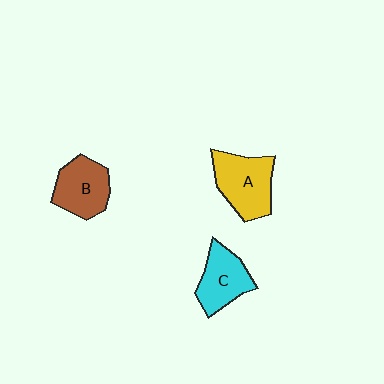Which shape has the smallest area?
Shape C (cyan).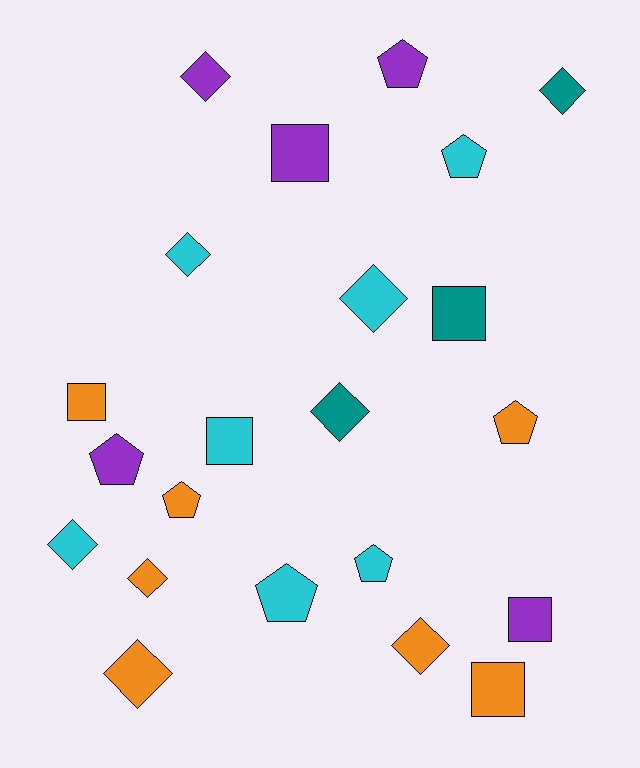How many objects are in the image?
There are 22 objects.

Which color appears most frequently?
Cyan, with 7 objects.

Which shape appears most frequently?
Diamond, with 9 objects.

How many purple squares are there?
There are 2 purple squares.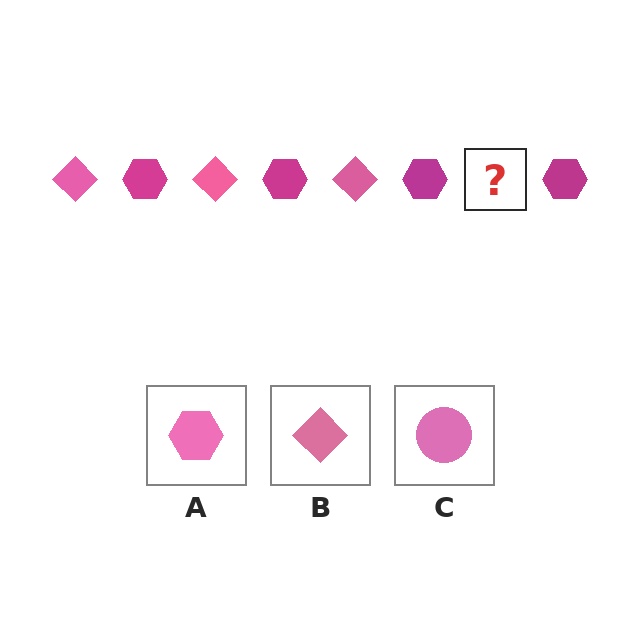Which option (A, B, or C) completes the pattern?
B.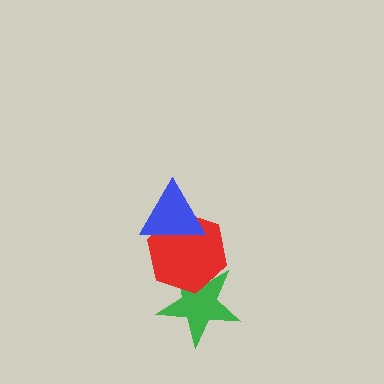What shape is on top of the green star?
The red hexagon is on top of the green star.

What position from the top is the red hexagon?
The red hexagon is 2nd from the top.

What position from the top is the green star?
The green star is 3rd from the top.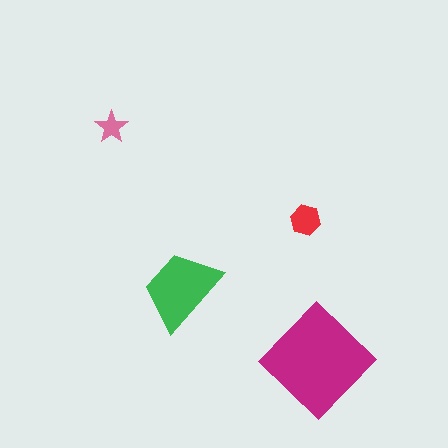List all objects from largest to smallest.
The magenta diamond, the green trapezoid, the red hexagon, the pink star.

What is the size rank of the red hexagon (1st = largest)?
3rd.